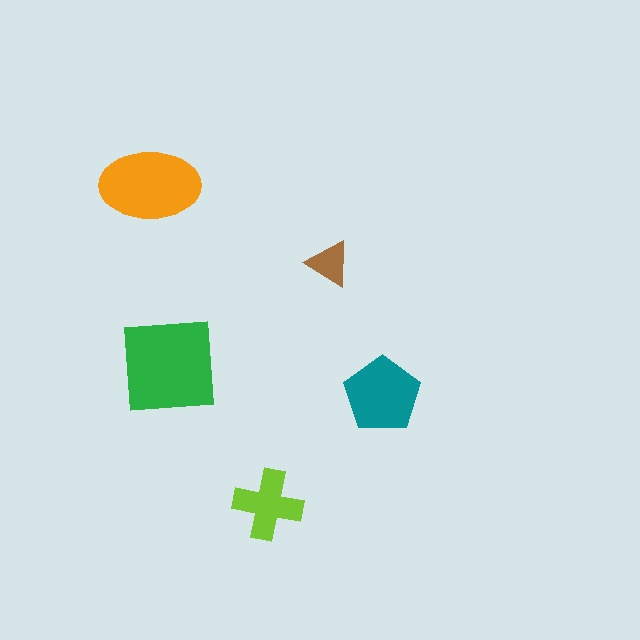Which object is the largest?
The green square.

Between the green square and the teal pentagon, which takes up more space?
The green square.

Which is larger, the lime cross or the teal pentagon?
The teal pentagon.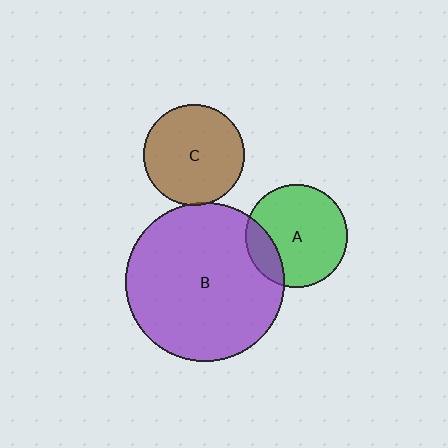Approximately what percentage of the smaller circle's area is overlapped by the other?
Approximately 20%.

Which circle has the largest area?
Circle B (purple).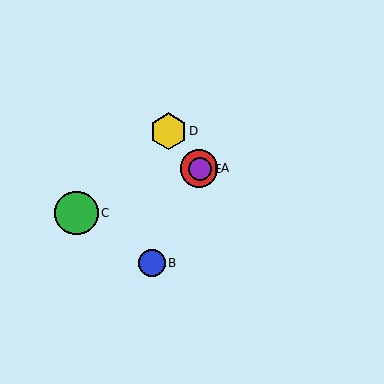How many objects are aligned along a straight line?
3 objects (A, D, E) are aligned along a straight line.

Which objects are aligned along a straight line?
Objects A, D, E are aligned along a straight line.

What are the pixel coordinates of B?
Object B is at (152, 263).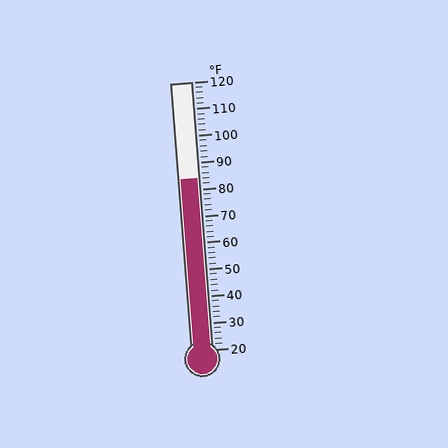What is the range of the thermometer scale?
The thermometer scale ranges from 20°F to 120°F.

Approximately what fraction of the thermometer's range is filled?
The thermometer is filled to approximately 65% of its range.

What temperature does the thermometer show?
The thermometer shows approximately 84°F.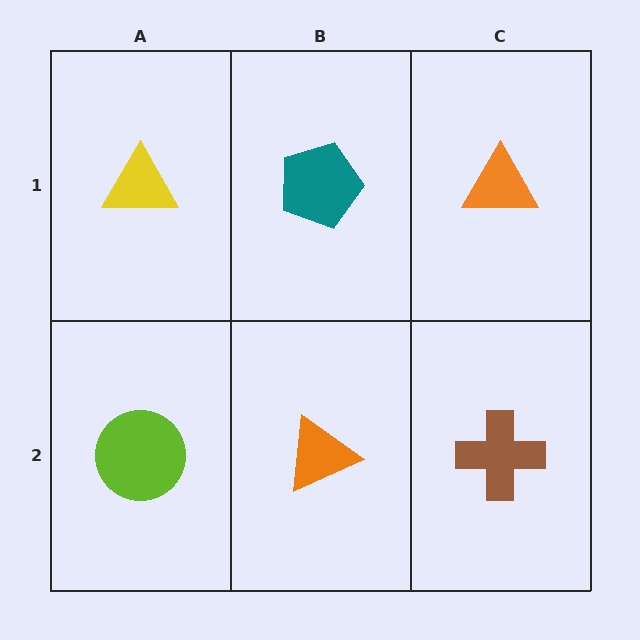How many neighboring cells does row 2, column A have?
2.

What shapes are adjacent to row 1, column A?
A lime circle (row 2, column A), a teal pentagon (row 1, column B).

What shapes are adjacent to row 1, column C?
A brown cross (row 2, column C), a teal pentagon (row 1, column B).